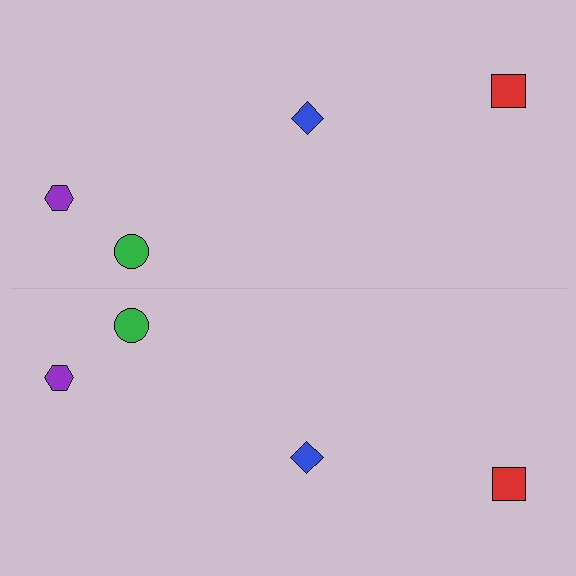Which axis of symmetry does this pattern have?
The pattern has a horizontal axis of symmetry running through the center of the image.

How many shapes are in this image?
There are 8 shapes in this image.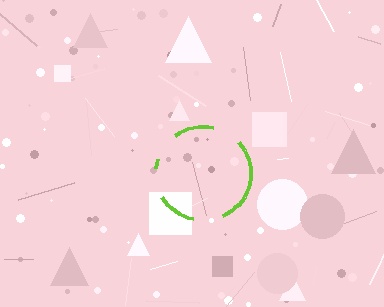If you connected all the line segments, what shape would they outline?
They would outline a circle.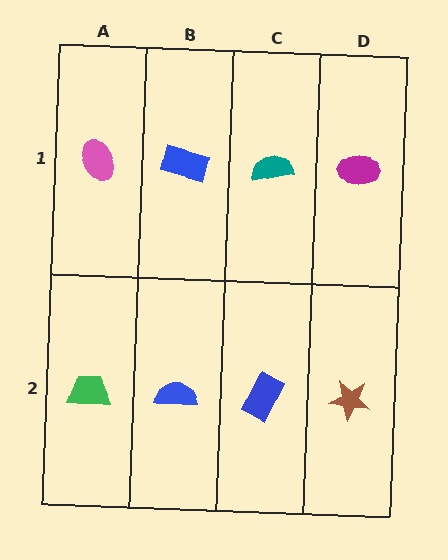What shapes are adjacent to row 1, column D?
A brown star (row 2, column D), a teal semicircle (row 1, column C).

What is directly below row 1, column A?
A green trapezoid.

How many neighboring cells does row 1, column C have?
3.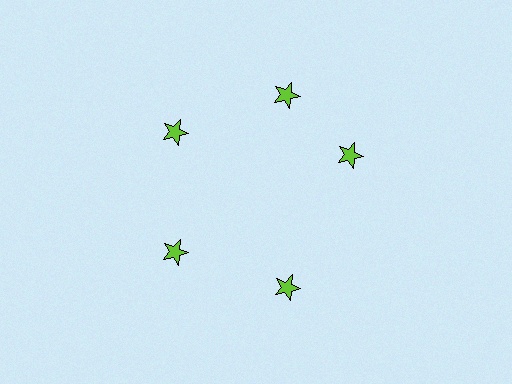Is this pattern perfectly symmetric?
No. The 5 lime stars are arranged in a ring, but one element near the 3 o'clock position is rotated out of alignment along the ring, breaking the 5-fold rotational symmetry.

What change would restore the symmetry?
The symmetry would be restored by rotating it back into even spacing with its neighbors so that all 5 stars sit at equal angles and equal distance from the center.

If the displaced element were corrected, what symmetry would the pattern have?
It would have 5-fold rotational symmetry — the pattern would map onto itself every 72 degrees.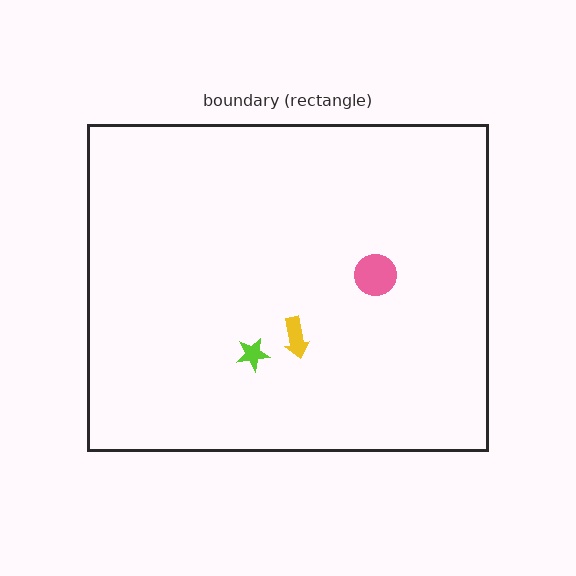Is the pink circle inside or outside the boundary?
Inside.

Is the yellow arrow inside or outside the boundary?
Inside.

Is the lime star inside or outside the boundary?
Inside.